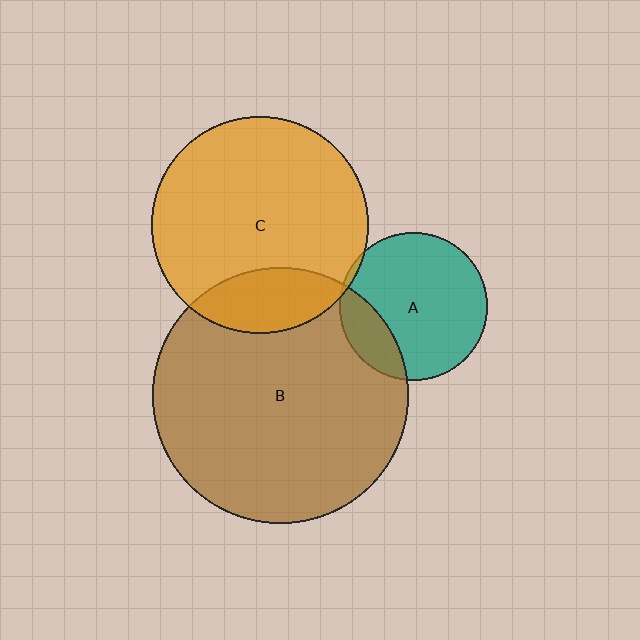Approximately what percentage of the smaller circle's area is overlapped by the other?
Approximately 5%.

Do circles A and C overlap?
Yes.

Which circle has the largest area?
Circle B (brown).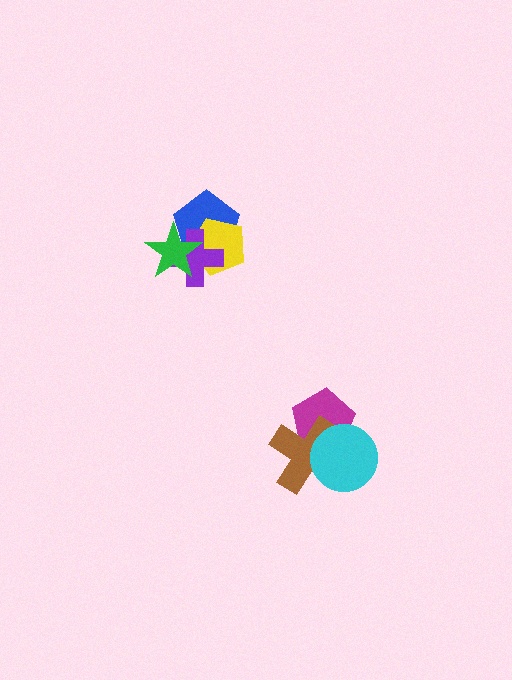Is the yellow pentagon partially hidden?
Yes, it is partially covered by another shape.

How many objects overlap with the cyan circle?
2 objects overlap with the cyan circle.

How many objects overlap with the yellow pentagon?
3 objects overlap with the yellow pentagon.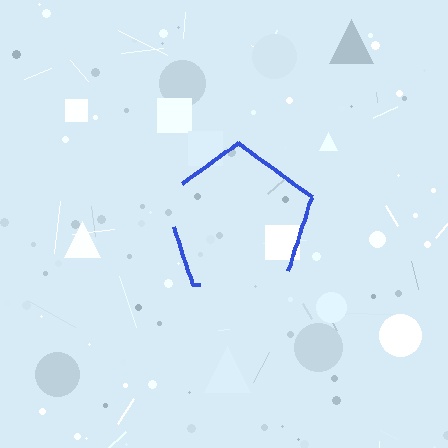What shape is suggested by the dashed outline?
The dashed outline suggests a pentagon.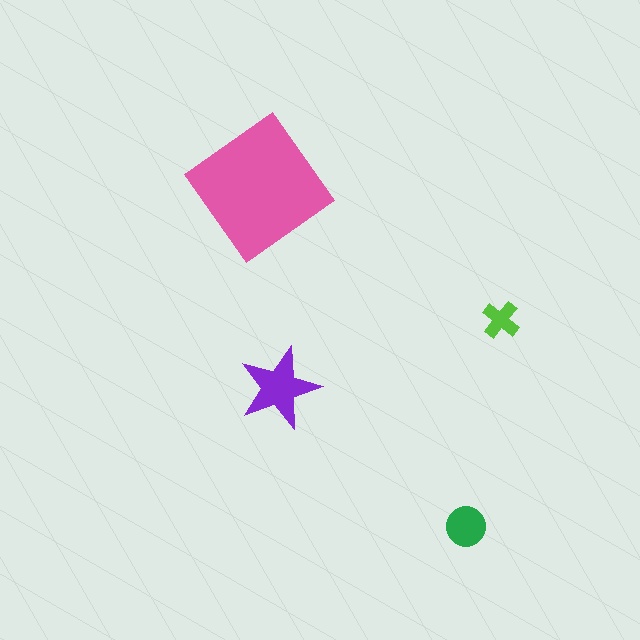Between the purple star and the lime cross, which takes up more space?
The purple star.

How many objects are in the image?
There are 4 objects in the image.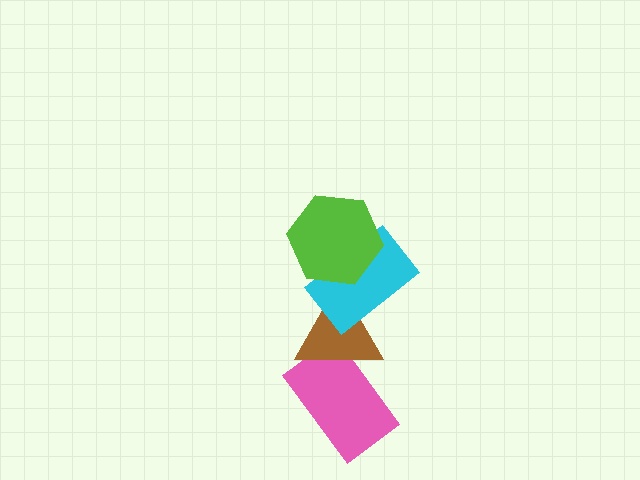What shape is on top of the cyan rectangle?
The lime hexagon is on top of the cyan rectangle.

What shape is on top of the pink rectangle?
The brown triangle is on top of the pink rectangle.